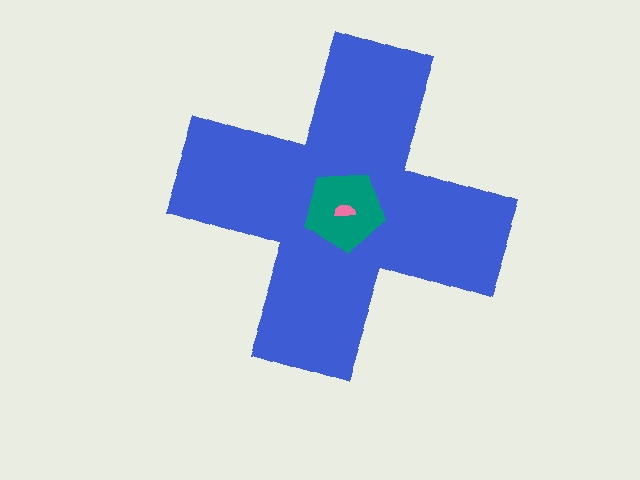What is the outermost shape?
The blue cross.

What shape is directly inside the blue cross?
The teal pentagon.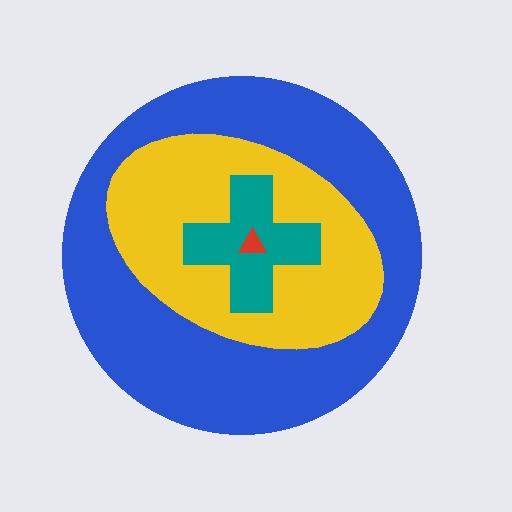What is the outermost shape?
The blue circle.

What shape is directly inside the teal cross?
The red triangle.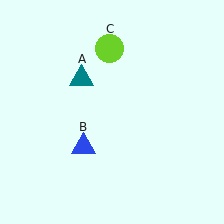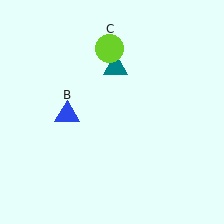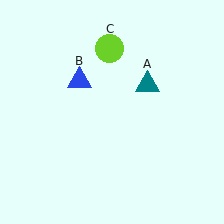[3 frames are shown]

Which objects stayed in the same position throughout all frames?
Lime circle (object C) remained stationary.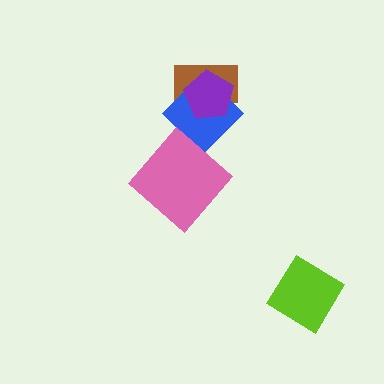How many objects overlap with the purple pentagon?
2 objects overlap with the purple pentagon.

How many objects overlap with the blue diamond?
2 objects overlap with the blue diamond.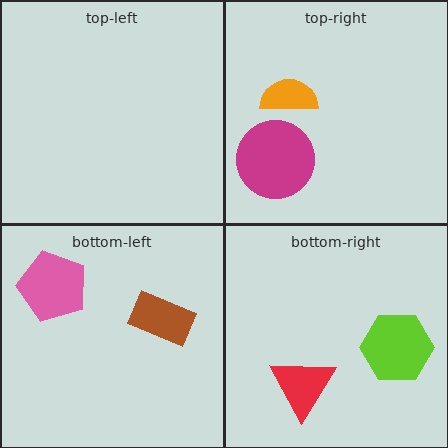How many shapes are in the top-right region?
2.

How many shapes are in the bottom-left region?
2.